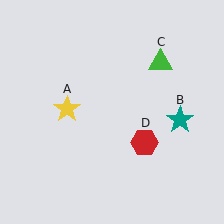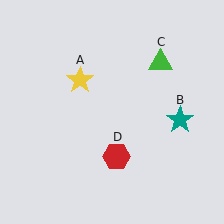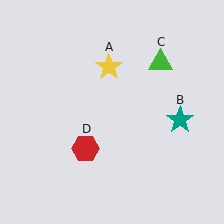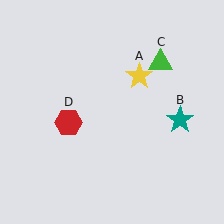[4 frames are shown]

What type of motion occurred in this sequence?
The yellow star (object A), red hexagon (object D) rotated clockwise around the center of the scene.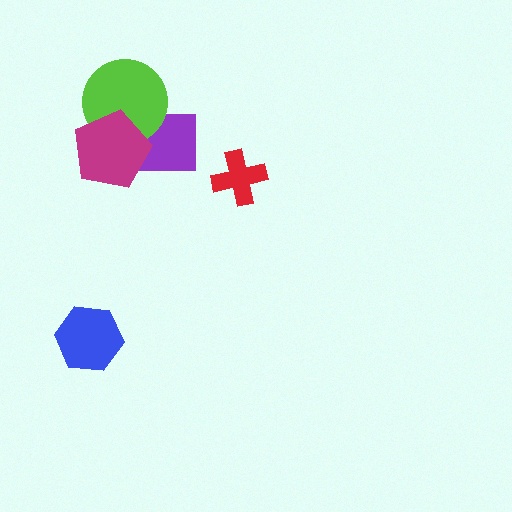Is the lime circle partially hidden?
Yes, it is partially covered by another shape.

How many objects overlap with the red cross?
0 objects overlap with the red cross.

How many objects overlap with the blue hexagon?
0 objects overlap with the blue hexagon.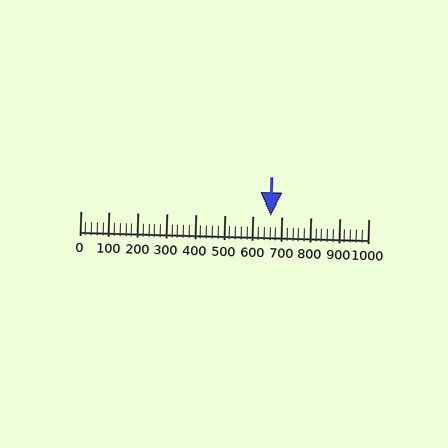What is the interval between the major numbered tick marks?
The major tick marks are spaced 100 units apart.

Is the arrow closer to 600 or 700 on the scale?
The arrow is closer to 700.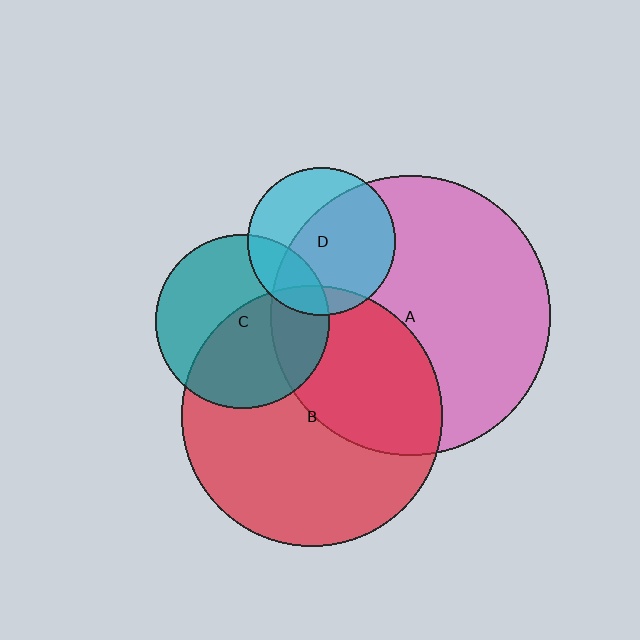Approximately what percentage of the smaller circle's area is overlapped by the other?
Approximately 50%.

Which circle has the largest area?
Circle A (pink).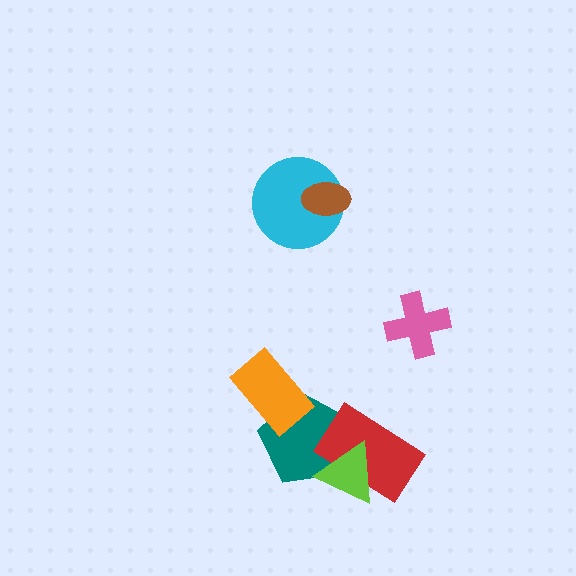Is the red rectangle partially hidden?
Yes, it is partially covered by another shape.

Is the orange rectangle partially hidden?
No, no other shape covers it.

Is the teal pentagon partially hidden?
Yes, it is partially covered by another shape.